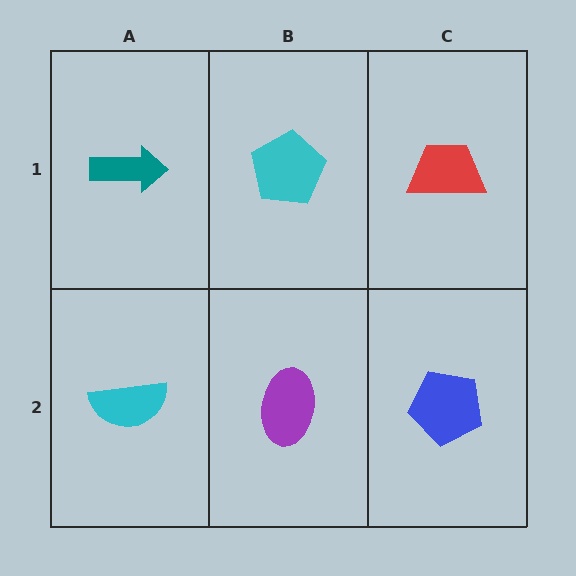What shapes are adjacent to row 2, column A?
A teal arrow (row 1, column A), a purple ellipse (row 2, column B).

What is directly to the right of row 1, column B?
A red trapezoid.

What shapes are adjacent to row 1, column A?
A cyan semicircle (row 2, column A), a cyan pentagon (row 1, column B).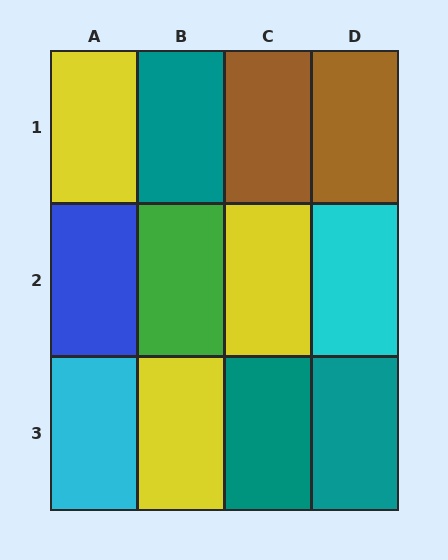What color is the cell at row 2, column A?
Blue.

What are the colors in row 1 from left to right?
Yellow, teal, brown, brown.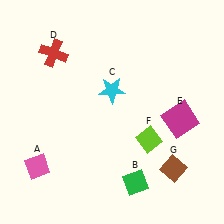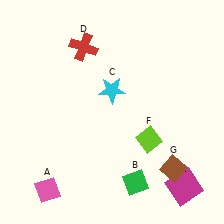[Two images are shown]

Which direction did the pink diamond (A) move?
The pink diamond (A) moved down.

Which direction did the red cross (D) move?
The red cross (D) moved right.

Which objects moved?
The objects that moved are: the pink diamond (A), the red cross (D), the magenta square (E).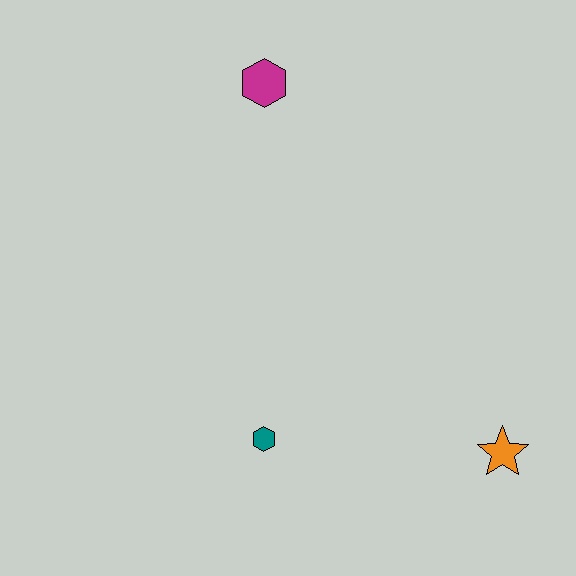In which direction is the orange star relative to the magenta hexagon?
The orange star is below the magenta hexagon.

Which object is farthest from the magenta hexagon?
The orange star is farthest from the magenta hexagon.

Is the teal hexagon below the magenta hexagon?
Yes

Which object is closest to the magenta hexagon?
The teal hexagon is closest to the magenta hexagon.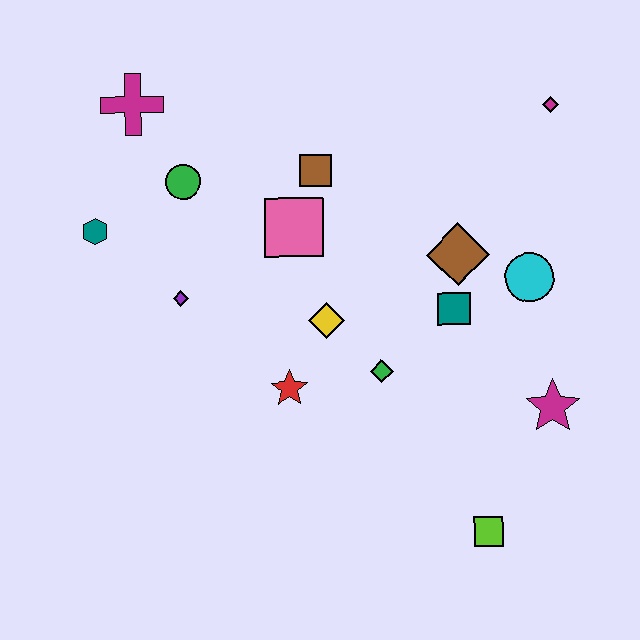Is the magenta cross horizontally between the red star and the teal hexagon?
Yes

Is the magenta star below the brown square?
Yes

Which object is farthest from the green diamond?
The magenta cross is farthest from the green diamond.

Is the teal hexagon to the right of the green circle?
No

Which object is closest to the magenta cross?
The green circle is closest to the magenta cross.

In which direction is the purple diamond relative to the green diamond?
The purple diamond is to the left of the green diamond.